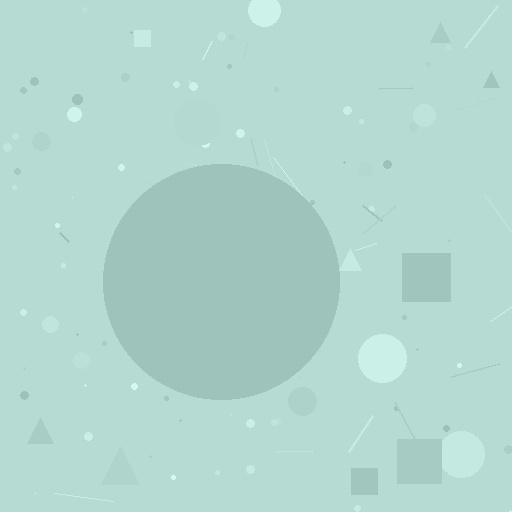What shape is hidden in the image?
A circle is hidden in the image.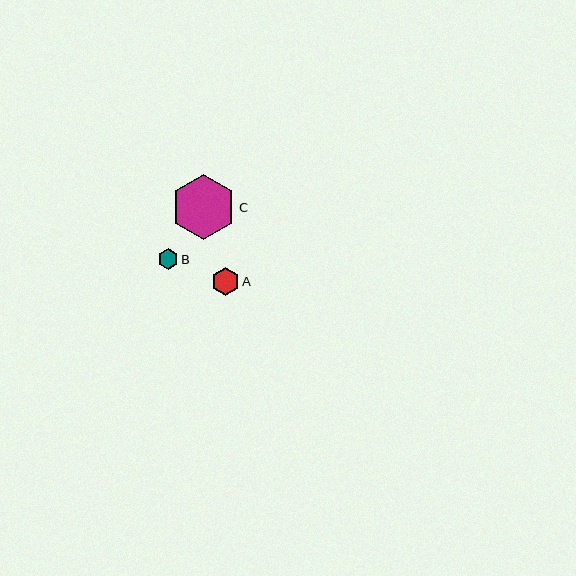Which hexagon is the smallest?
Hexagon B is the smallest with a size of approximately 20 pixels.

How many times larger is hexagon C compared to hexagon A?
Hexagon C is approximately 2.4 times the size of hexagon A.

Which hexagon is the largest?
Hexagon C is the largest with a size of approximately 65 pixels.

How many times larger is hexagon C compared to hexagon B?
Hexagon C is approximately 3.2 times the size of hexagon B.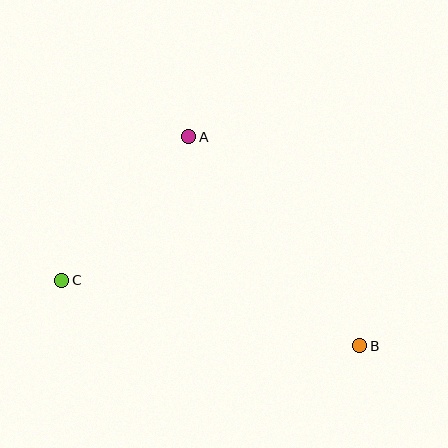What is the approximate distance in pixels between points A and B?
The distance between A and B is approximately 270 pixels.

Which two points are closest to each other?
Points A and C are closest to each other.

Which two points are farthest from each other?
Points B and C are farthest from each other.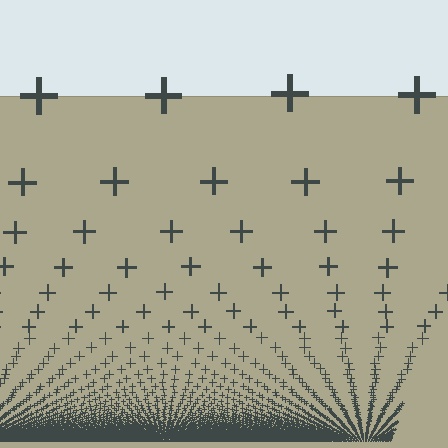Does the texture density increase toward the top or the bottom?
Density increases toward the bottom.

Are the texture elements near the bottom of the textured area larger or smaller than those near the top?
Smaller. The gradient is inverted — elements near the bottom are smaller and denser.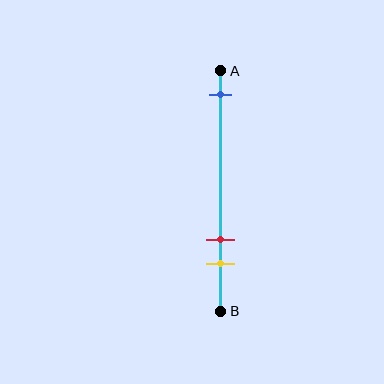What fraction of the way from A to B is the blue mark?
The blue mark is approximately 10% (0.1) of the way from A to B.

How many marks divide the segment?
There are 3 marks dividing the segment.